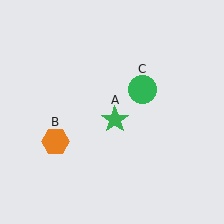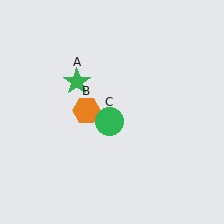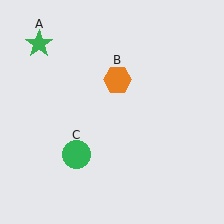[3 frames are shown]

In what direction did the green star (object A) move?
The green star (object A) moved up and to the left.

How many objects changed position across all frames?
3 objects changed position: green star (object A), orange hexagon (object B), green circle (object C).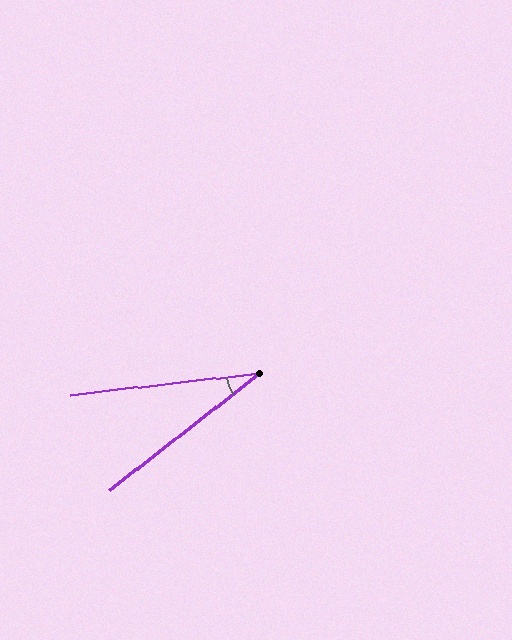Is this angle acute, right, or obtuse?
It is acute.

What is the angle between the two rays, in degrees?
Approximately 32 degrees.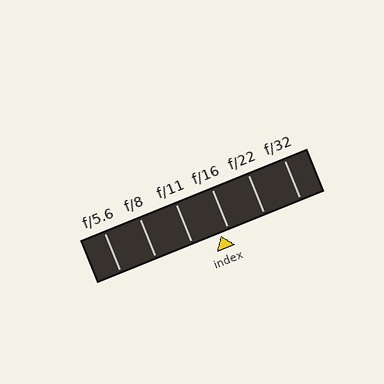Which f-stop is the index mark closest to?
The index mark is closest to f/16.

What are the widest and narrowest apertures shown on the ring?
The widest aperture shown is f/5.6 and the narrowest is f/32.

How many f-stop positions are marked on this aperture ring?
There are 6 f-stop positions marked.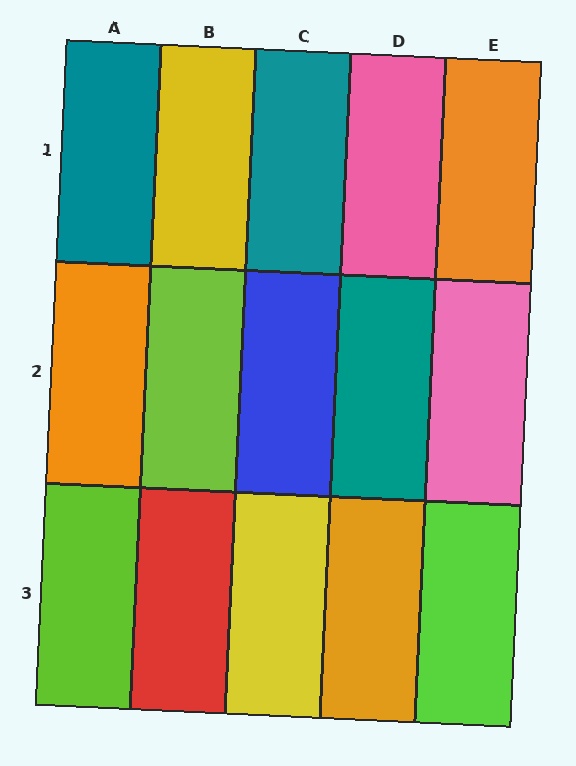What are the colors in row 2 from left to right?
Orange, lime, blue, teal, pink.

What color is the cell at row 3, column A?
Lime.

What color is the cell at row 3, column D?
Orange.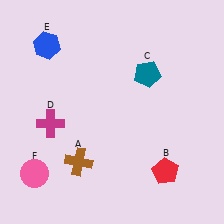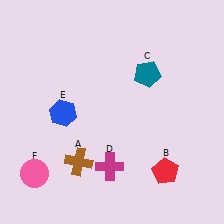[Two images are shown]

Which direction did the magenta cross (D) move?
The magenta cross (D) moved right.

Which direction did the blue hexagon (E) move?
The blue hexagon (E) moved down.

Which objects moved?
The objects that moved are: the magenta cross (D), the blue hexagon (E).